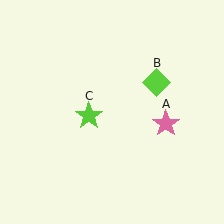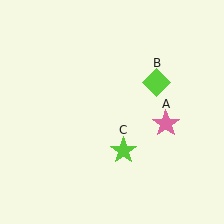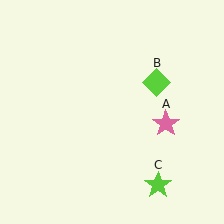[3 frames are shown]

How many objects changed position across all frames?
1 object changed position: lime star (object C).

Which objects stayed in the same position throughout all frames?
Pink star (object A) and lime diamond (object B) remained stationary.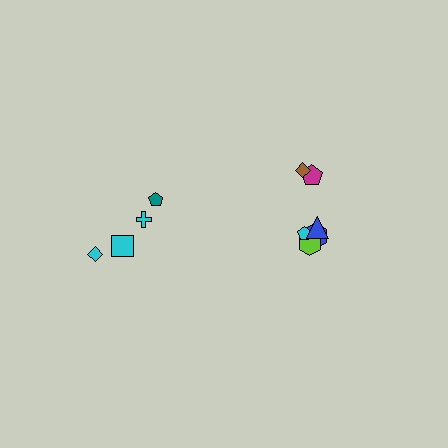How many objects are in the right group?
There are 6 objects.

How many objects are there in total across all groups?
There are 10 objects.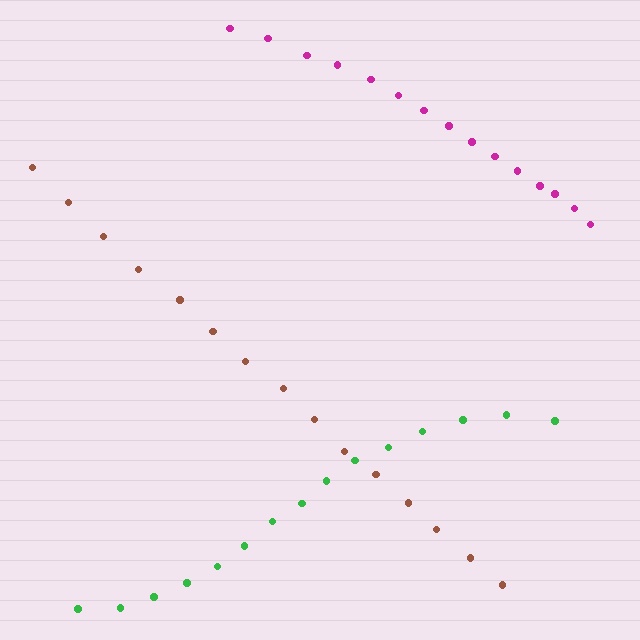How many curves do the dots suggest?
There are 3 distinct paths.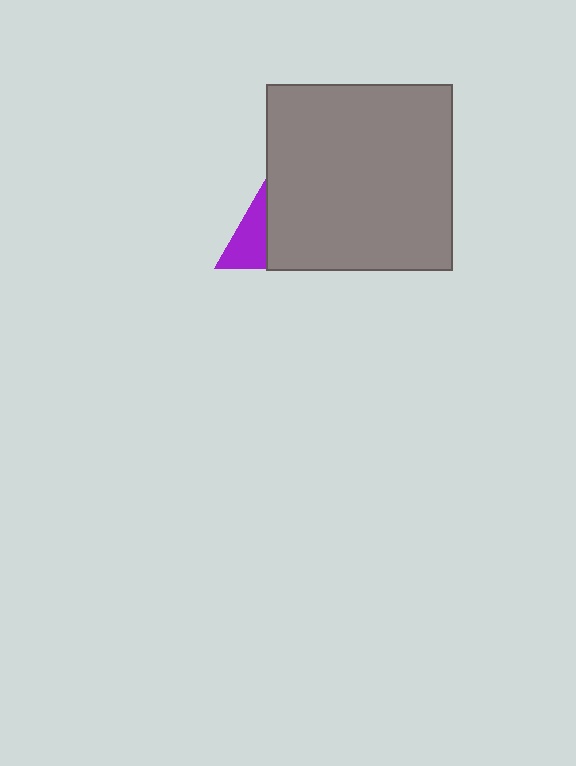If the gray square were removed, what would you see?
You would see the complete purple triangle.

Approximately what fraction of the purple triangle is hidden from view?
Roughly 66% of the purple triangle is hidden behind the gray square.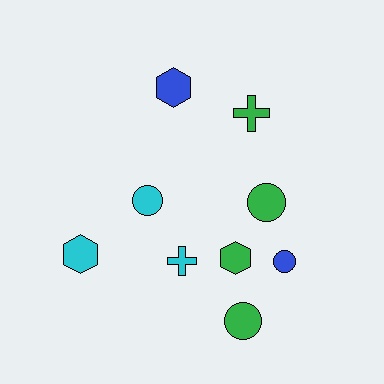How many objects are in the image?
There are 9 objects.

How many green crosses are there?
There is 1 green cross.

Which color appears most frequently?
Green, with 4 objects.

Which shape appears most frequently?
Circle, with 4 objects.